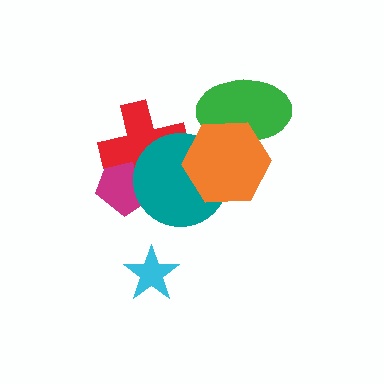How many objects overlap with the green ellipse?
1 object overlaps with the green ellipse.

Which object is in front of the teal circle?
The orange hexagon is in front of the teal circle.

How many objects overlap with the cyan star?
0 objects overlap with the cyan star.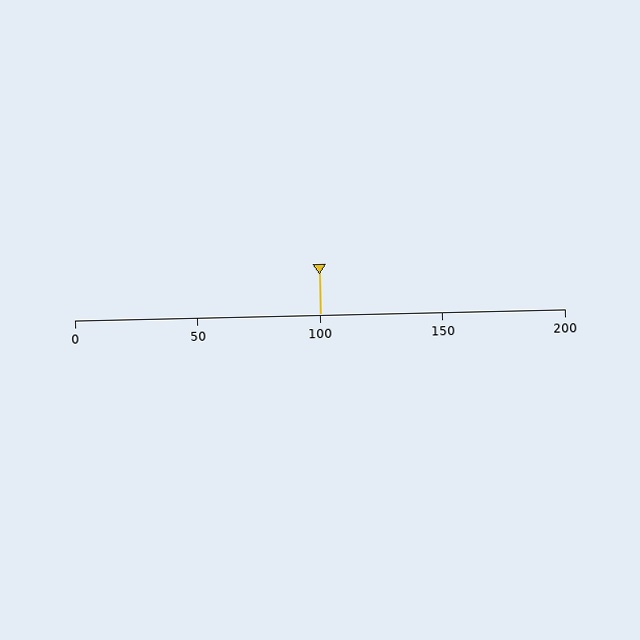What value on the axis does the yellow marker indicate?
The marker indicates approximately 100.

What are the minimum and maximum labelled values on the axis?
The axis runs from 0 to 200.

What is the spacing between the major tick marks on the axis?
The major ticks are spaced 50 apart.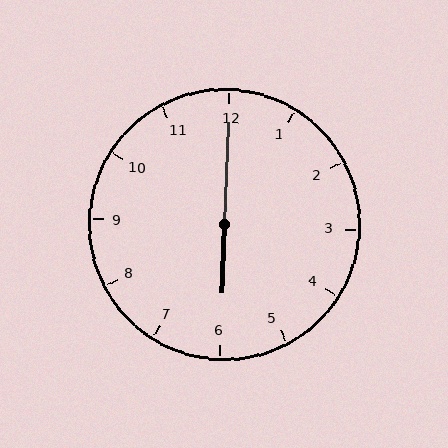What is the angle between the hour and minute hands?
Approximately 180 degrees.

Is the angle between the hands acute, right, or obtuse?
It is obtuse.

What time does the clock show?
6:00.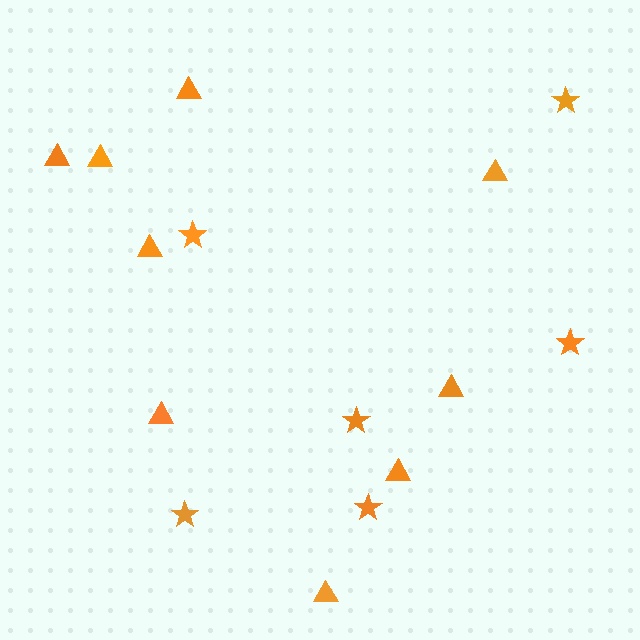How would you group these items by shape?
There are 2 groups: one group of stars (6) and one group of triangles (9).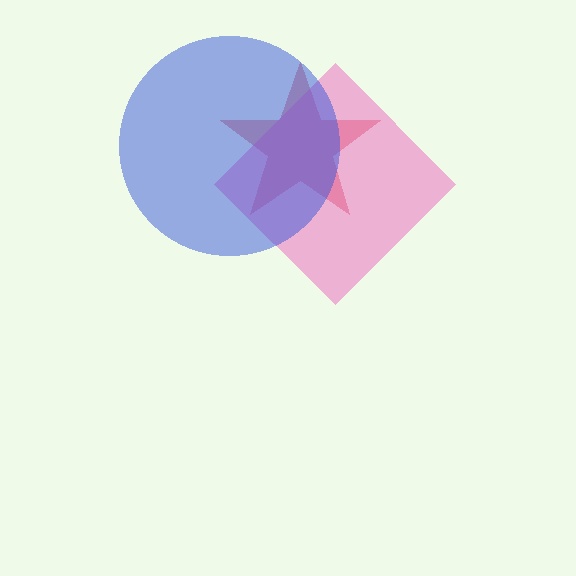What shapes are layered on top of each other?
The layered shapes are: a red star, a pink diamond, a blue circle.